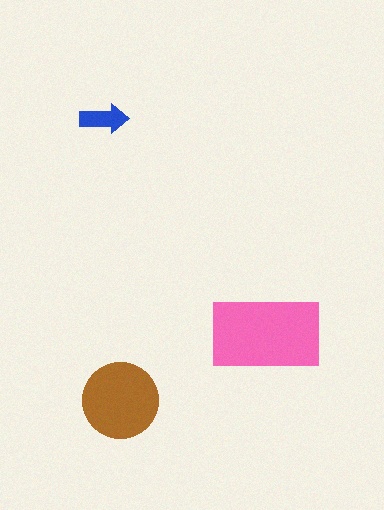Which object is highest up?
The blue arrow is topmost.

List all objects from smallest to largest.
The blue arrow, the brown circle, the pink rectangle.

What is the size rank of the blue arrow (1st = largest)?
3rd.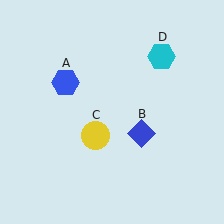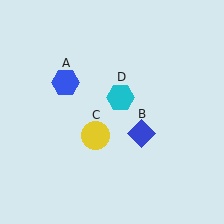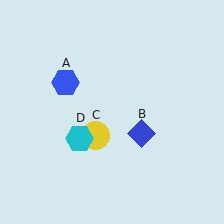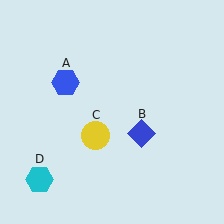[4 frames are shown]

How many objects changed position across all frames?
1 object changed position: cyan hexagon (object D).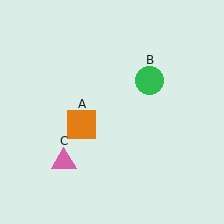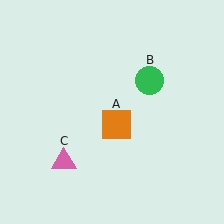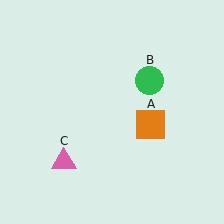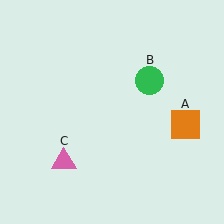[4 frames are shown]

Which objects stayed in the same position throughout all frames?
Green circle (object B) and pink triangle (object C) remained stationary.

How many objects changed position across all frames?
1 object changed position: orange square (object A).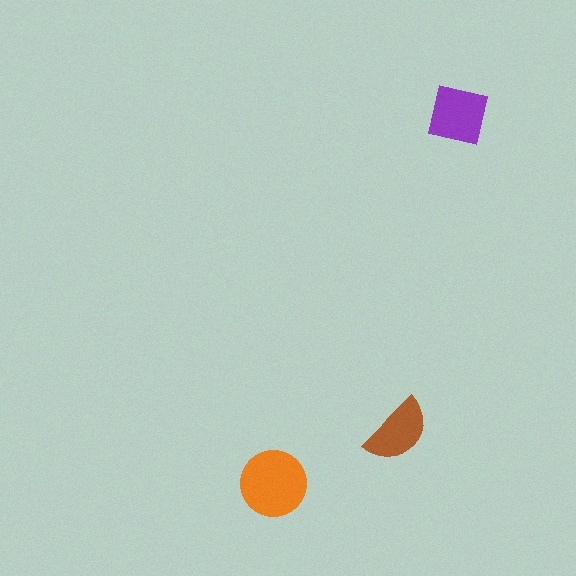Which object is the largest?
The orange circle.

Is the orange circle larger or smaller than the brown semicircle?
Larger.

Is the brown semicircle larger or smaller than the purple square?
Smaller.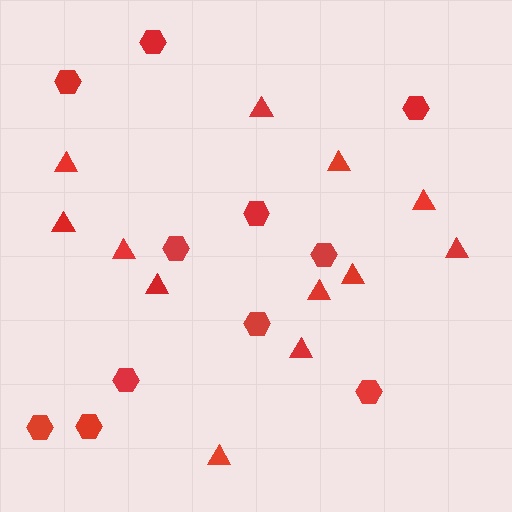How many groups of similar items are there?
There are 2 groups: one group of hexagons (11) and one group of triangles (12).